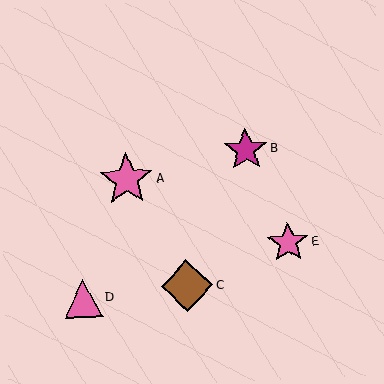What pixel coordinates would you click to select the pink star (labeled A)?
Click at (127, 179) to select the pink star A.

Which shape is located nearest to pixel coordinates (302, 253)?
The pink star (labeled E) at (288, 243) is nearest to that location.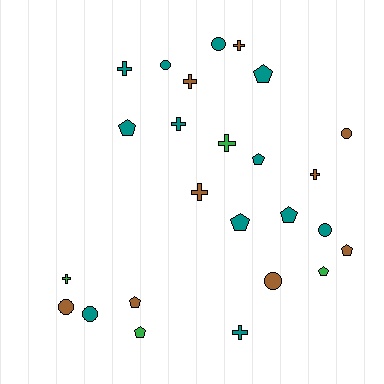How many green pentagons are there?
There are 2 green pentagons.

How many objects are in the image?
There are 25 objects.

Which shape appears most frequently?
Cross, with 9 objects.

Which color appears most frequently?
Teal, with 12 objects.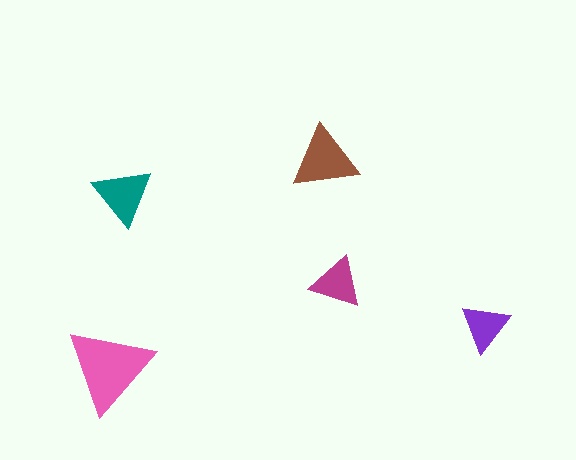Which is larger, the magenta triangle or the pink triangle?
The pink one.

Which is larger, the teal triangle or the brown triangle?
The brown one.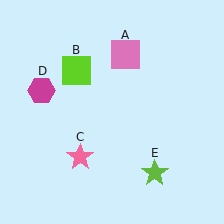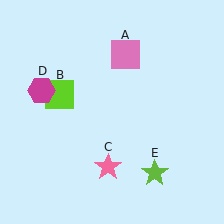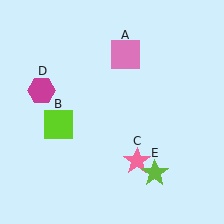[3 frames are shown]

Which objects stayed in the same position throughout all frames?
Pink square (object A) and magenta hexagon (object D) and lime star (object E) remained stationary.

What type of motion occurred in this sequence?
The lime square (object B), pink star (object C) rotated counterclockwise around the center of the scene.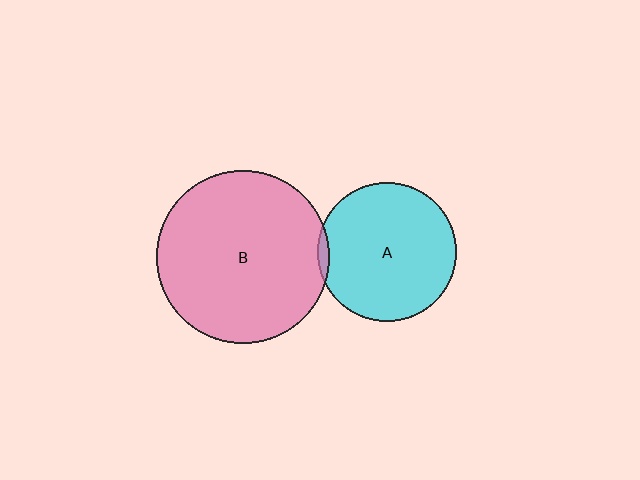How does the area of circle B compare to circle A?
Approximately 1.5 times.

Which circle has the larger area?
Circle B (pink).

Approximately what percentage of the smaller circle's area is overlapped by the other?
Approximately 5%.